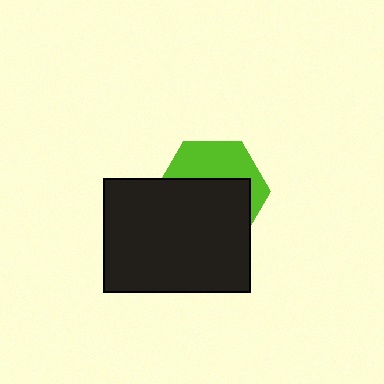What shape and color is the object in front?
The object in front is a black rectangle.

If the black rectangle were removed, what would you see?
You would see the complete lime hexagon.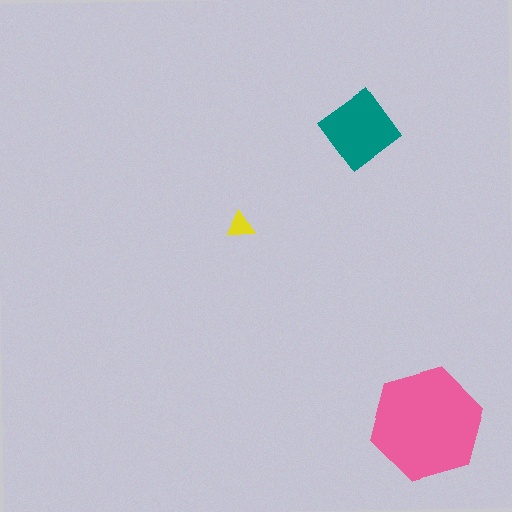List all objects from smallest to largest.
The yellow triangle, the teal diamond, the pink hexagon.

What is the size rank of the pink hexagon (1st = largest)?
1st.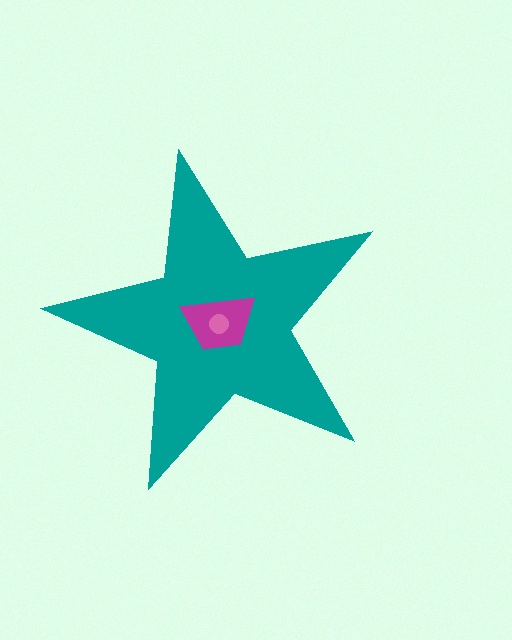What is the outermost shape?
The teal star.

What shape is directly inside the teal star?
The magenta trapezoid.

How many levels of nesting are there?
3.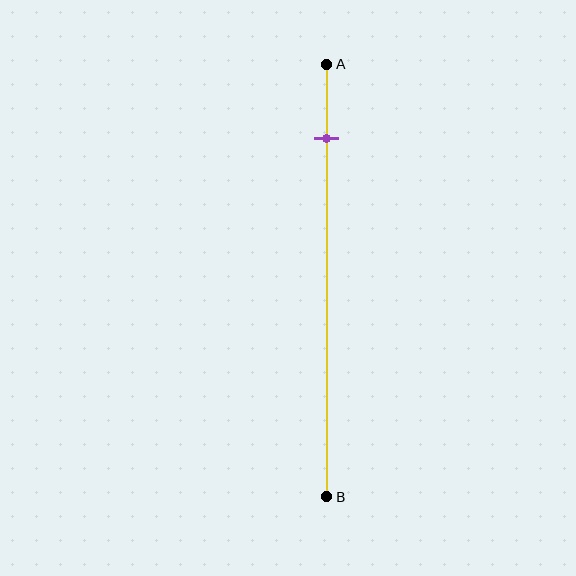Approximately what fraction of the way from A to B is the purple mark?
The purple mark is approximately 15% of the way from A to B.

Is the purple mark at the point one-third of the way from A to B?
No, the mark is at about 15% from A, not at the 33% one-third point.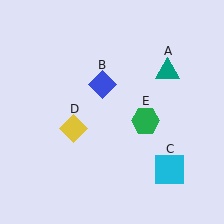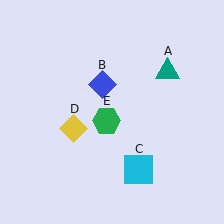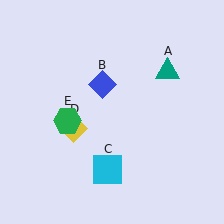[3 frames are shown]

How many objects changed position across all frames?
2 objects changed position: cyan square (object C), green hexagon (object E).